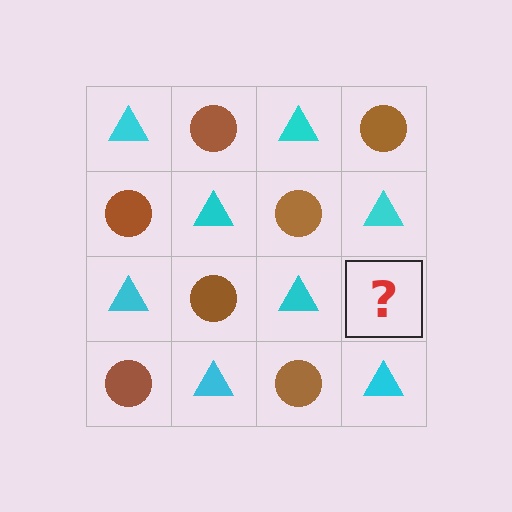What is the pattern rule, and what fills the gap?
The rule is that it alternates cyan triangle and brown circle in a checkerboard pattern. The gap should be filled with a brown circle.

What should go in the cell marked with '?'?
The missing cell should contain a brown circle.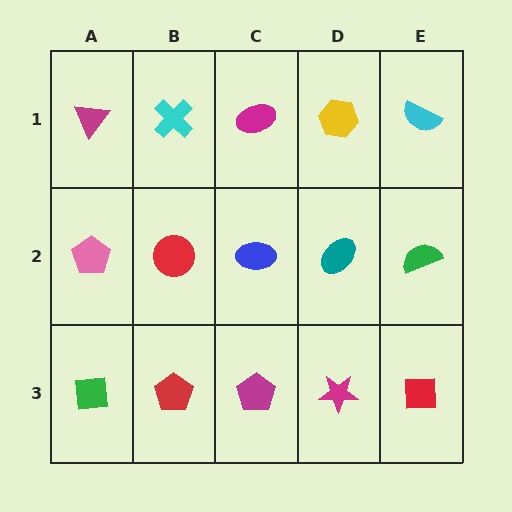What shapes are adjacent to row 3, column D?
A teal ellipse (row 2, column D), a magenta pentagon (row 3, column C), a red square (row 3, column E).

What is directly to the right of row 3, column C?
A magenta star.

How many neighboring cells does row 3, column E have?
2.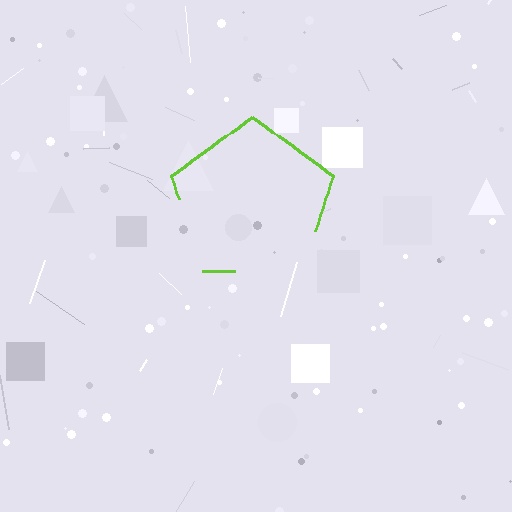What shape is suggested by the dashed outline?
The dashed outline suggests a pentagon.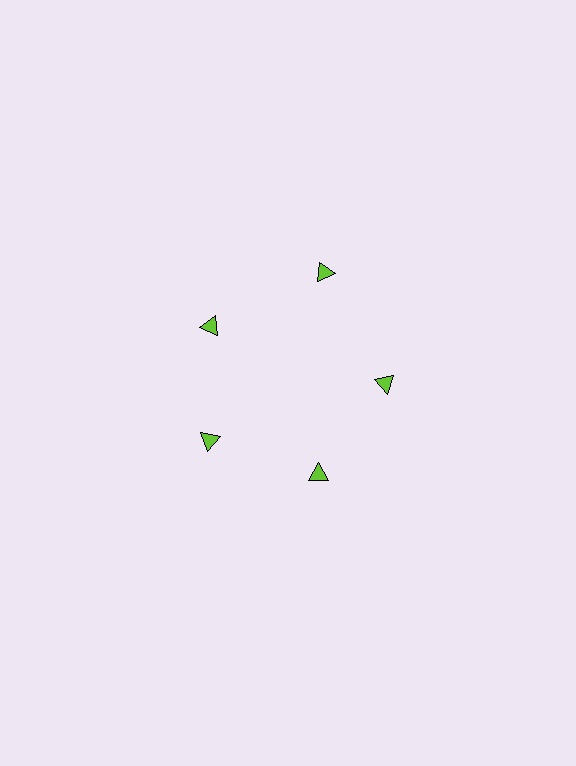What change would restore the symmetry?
The symmetry would be restored by moving it inward, back onto the ring so that all 5 triangles sit at equal angles and equal distance from the center.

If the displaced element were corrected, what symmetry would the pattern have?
It would have 5-fold rotational symmetry — the pattern would map onto itself every 72 degrees.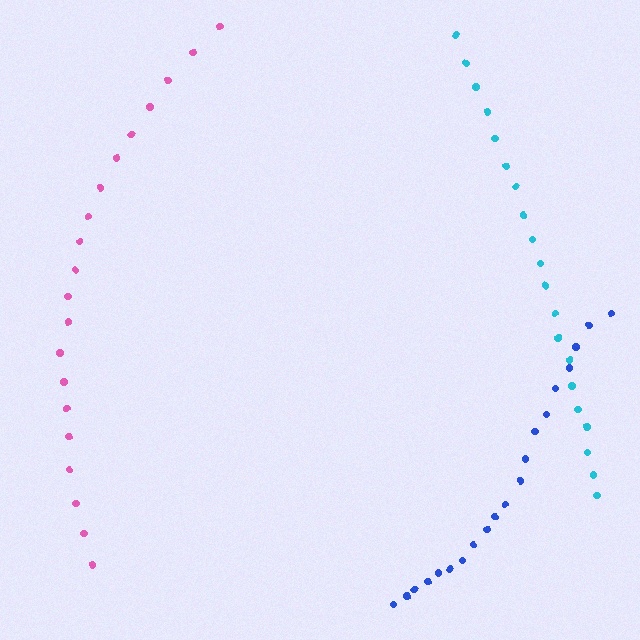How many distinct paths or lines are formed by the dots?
There are 3 distinct paths.